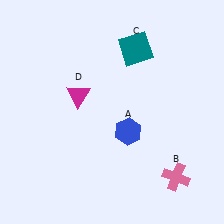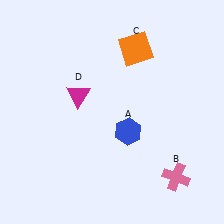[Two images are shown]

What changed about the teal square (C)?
In Image 1, C is teal. In Image 2, it changed to orange.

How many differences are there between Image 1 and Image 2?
There is 1 difference between the two images.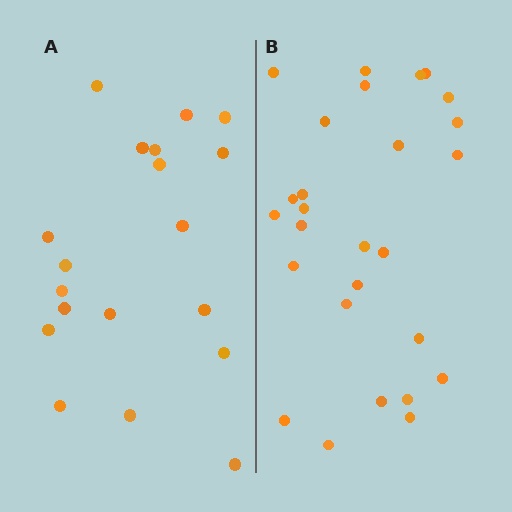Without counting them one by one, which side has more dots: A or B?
Region B (the right region) has more dots.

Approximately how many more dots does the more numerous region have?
Region B has roughly 8 or so more dots than region A.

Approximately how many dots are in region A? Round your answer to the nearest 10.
About 20 dots. (The exact count is 19, which rounds to 20.)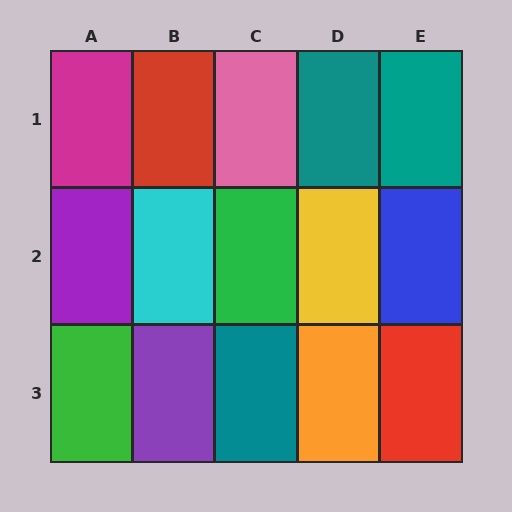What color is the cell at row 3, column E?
Red.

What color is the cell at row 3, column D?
Orange.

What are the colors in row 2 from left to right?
Purple, cyan, green, yellow, blue.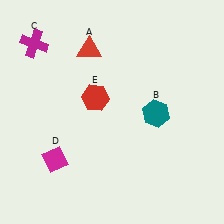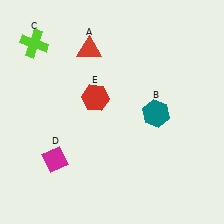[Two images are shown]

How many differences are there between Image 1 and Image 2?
There is 1 difference between the two images.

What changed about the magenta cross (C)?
In Image 1, C is magenta. In Image 2, it changed to lime.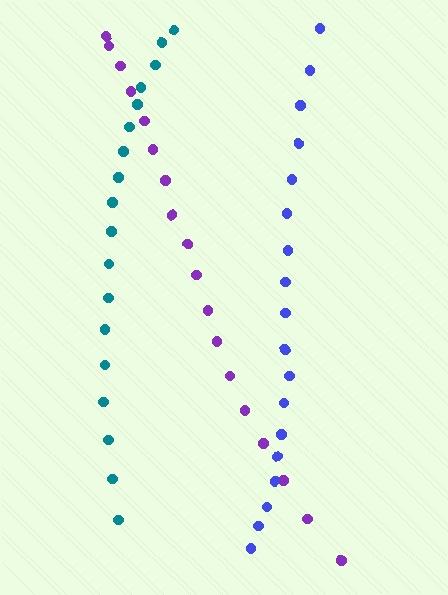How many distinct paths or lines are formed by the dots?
There are 3 distinct paths.